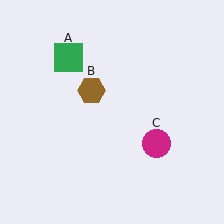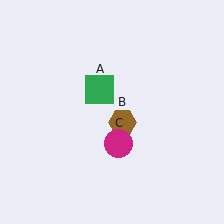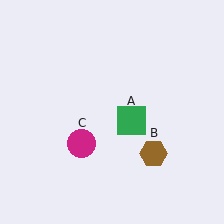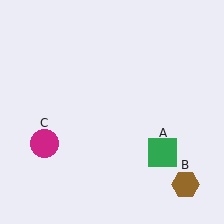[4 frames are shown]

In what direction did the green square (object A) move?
The green square (object A) moved down and to the right.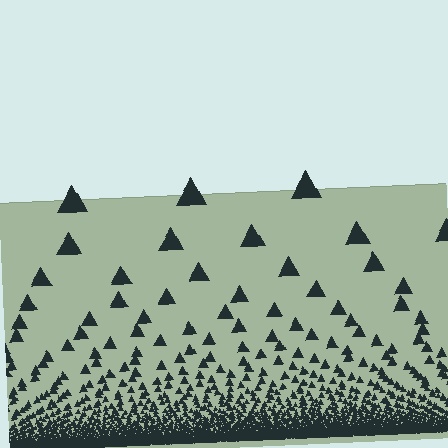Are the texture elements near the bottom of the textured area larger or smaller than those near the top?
Smaller. The gradient is inverted — elements near the bottom are smaller and denser.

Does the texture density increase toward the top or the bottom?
Density increases toward the bottom.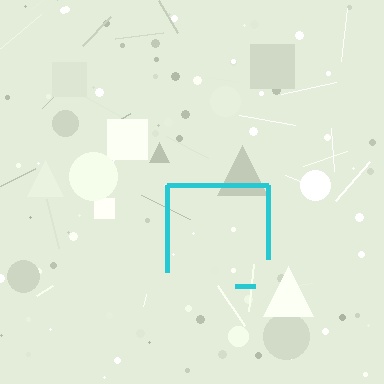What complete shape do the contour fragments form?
The contour fragments form a square.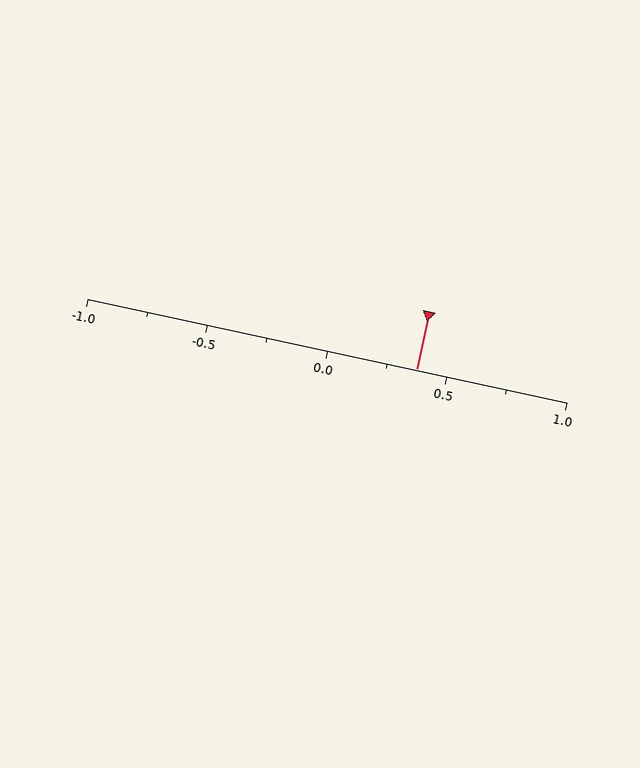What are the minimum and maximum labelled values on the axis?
The axis runs from -1.0 to 1.0.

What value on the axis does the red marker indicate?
The marker indicates approximately 0.38.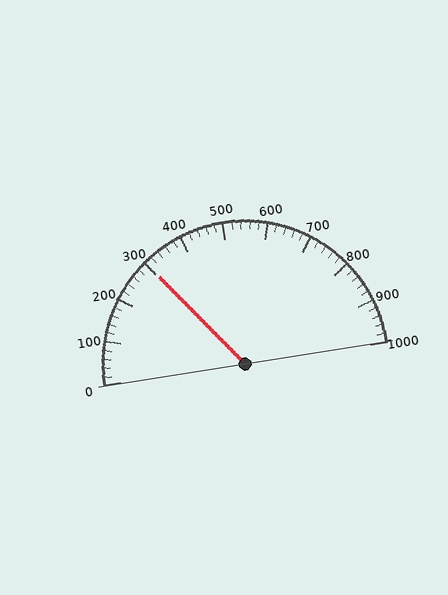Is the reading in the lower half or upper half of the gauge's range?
The reading is in the lower half of the range (0 to 1000).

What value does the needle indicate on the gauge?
The needle indicates approximately 300.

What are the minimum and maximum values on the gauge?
The gauge ranges from 0 to 1000.